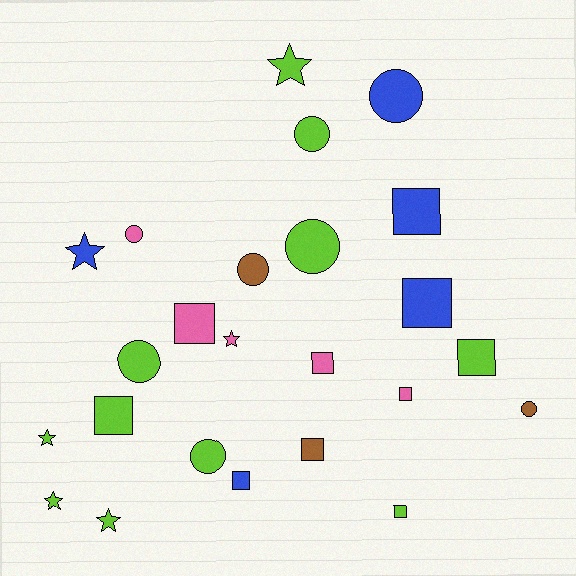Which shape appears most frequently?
Square, with 10 objects.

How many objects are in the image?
There are 24 objects.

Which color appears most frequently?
Lime, with 11 objects.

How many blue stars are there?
There is 1 blue star.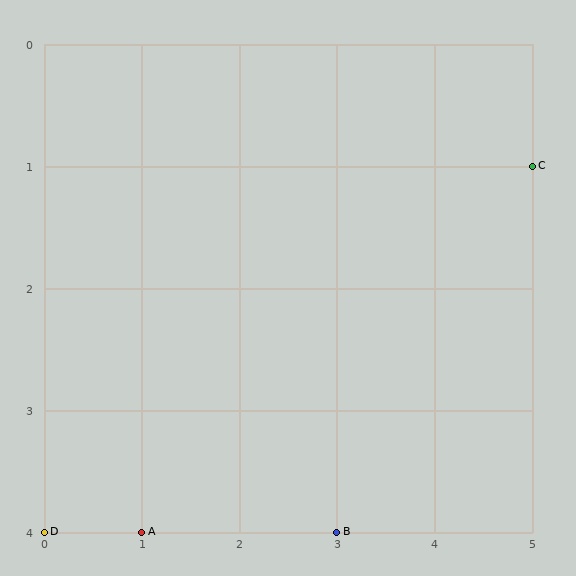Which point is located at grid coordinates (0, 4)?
Point D is at (0, 4).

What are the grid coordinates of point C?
Point C is at grid coordinates (5, 1).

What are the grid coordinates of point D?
Point D is at grid coordinates (0, 4).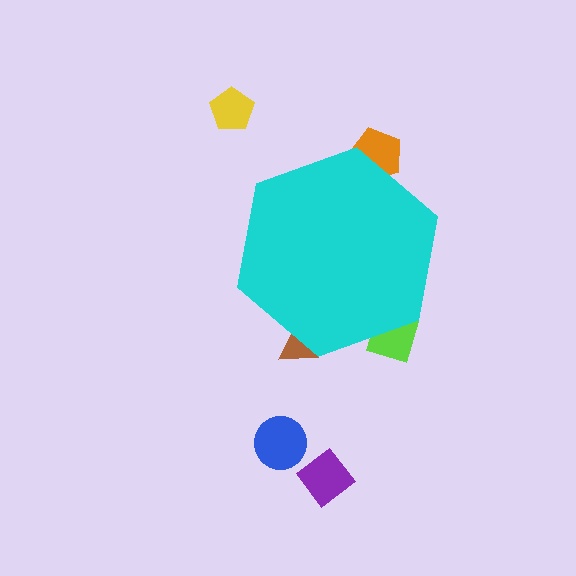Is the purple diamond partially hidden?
No, the purple diamond is fully visible.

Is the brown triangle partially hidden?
Yes, the brown triangle is partially hidden behind the cyan hexagon.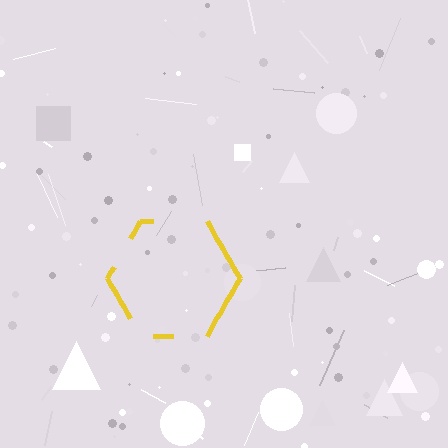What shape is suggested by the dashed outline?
The dashed outline suggests a hexagon.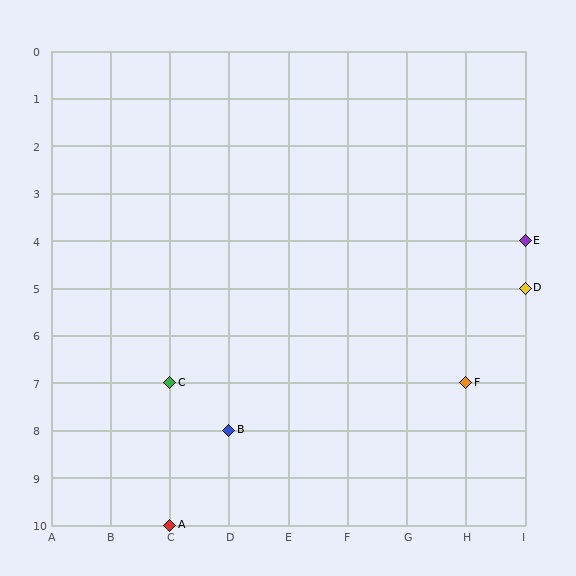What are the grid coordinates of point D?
Point D is at grid coordinates (I, 5).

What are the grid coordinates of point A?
Point A is at grid coordinates (C, 10).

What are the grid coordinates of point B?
Point B is at grid coordinates (D, 8).